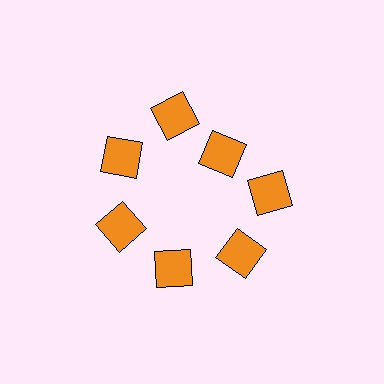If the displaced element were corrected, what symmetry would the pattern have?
It would have 7-fold rotational symmetry — the pattern would map onto itself every 51 degrees.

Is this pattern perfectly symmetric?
No. The 7 orange squares are arranged in a ring, but one element near the 1 o'clock position is pulled inward toward the center, breaking the 7-fold rotational symmetry.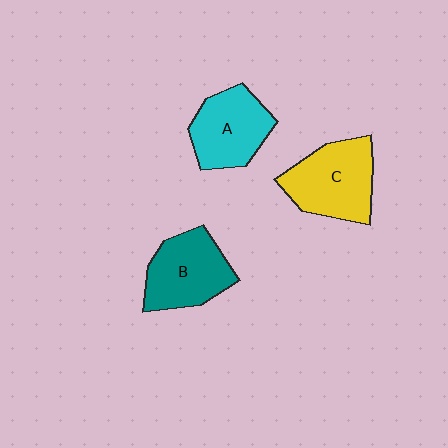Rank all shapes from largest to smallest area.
From largest to smallest: C (yellow), B (teal), A (cyan).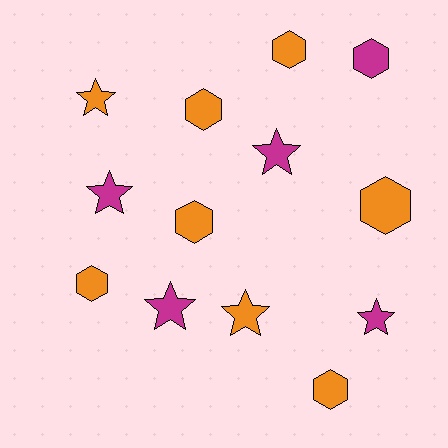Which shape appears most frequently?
Hexagon, with 7 objects.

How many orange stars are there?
There are 2 orange stars.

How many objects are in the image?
There are 13 objects.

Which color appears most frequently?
Orange, with 8 objects.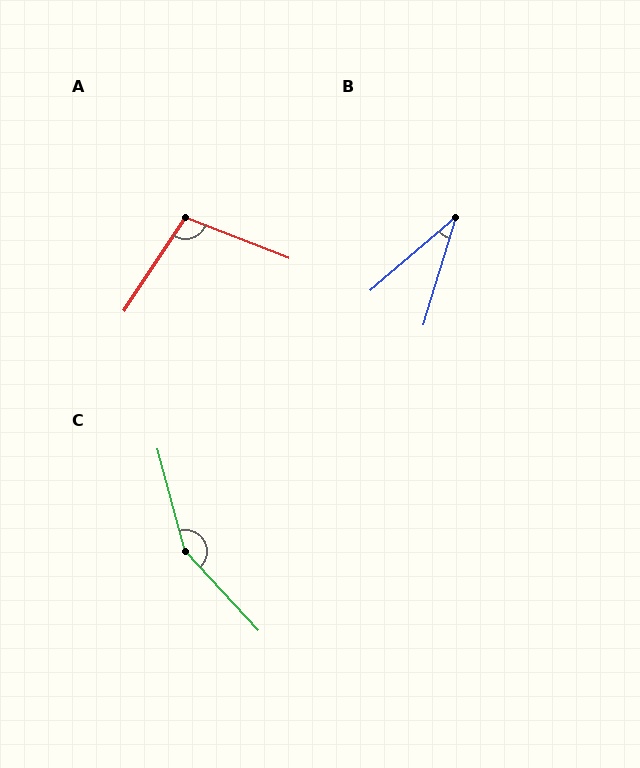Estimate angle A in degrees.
Approximately 102 degrees.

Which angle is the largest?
C, at approximately 153 degrees.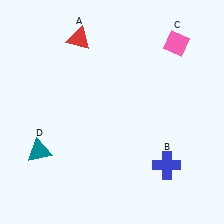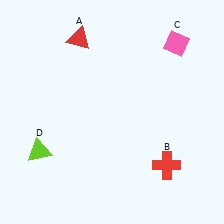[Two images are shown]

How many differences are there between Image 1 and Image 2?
There are 2 differences between the two images.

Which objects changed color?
B changed from blue to red. D changed from teal to lime.